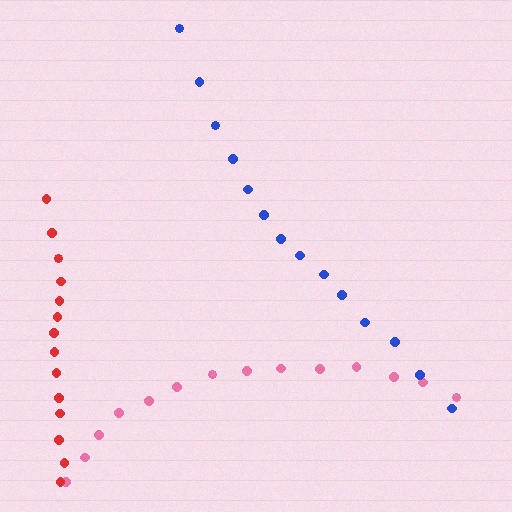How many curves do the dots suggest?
There are 3 distinct paths.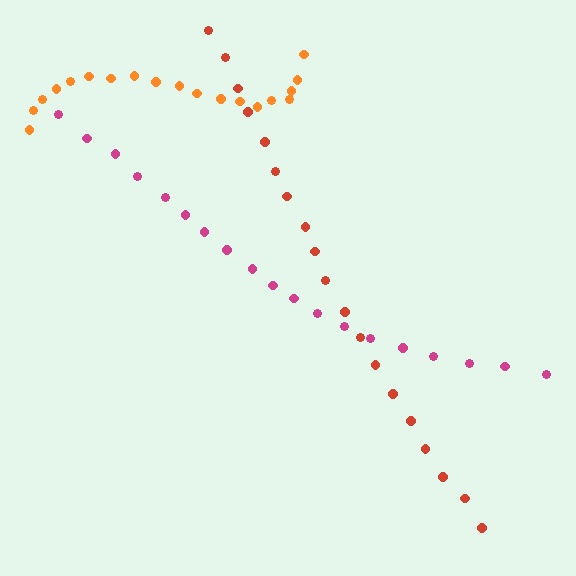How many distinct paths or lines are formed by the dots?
There are 3 distinct paths.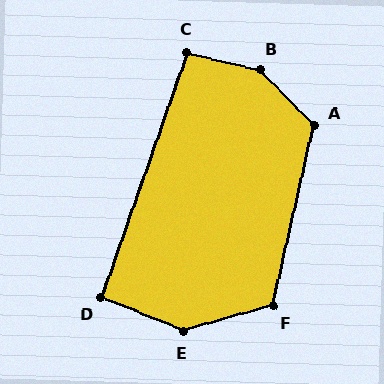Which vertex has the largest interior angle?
B, at approximately 148 degrees.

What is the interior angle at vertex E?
Approximately 142 degrees (obtuse).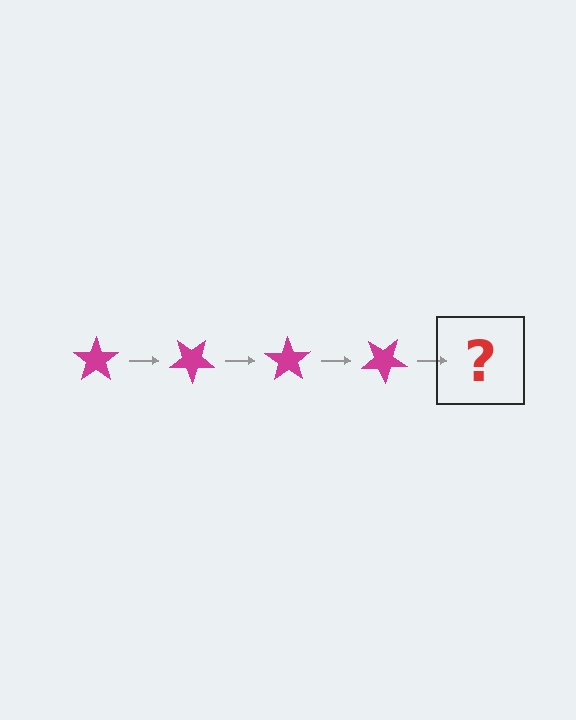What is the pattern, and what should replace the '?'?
The pattern is that the star rotates 35 degrees each step. The '?' should be a magenta star rotated 140 degrees.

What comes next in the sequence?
The next element should be a magenta star rotated 140 degrees.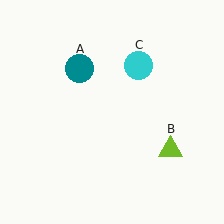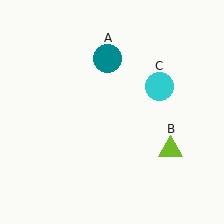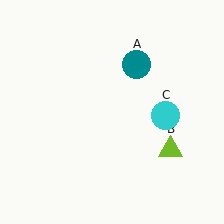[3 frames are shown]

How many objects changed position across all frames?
2 objects changed position: teal circle (object A), cyan circle (object C).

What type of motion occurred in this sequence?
The teal circle (object A), cyan circle (object C) rotated clockwise around the center of the scene.